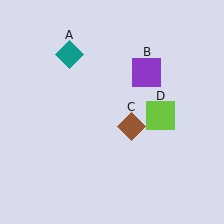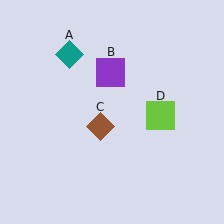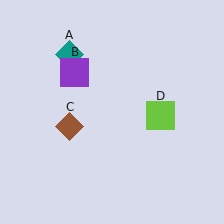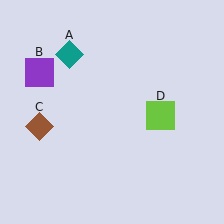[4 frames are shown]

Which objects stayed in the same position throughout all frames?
Teal diamond (object A) and lime square (object D) remained stationary.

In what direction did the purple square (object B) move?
The purple square (object B) moved left.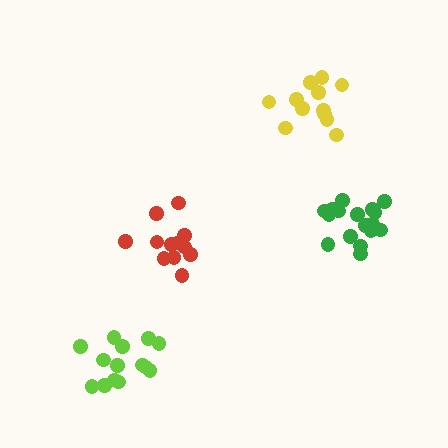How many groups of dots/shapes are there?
There are 4 groups.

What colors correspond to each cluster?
The clusters are colored: green, lime, yellow, red.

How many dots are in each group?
Group 1: 18 dots, Group 2: 14 dots, Group 3: 12 dots, Group 4: 12 dots (56 total).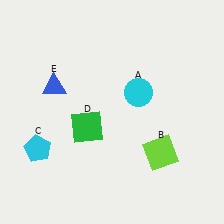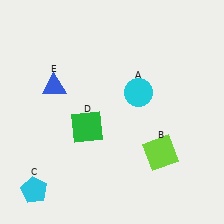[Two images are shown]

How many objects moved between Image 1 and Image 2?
1 object moved between the two images.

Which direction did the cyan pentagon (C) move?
The cyan pentagon (C) moved down.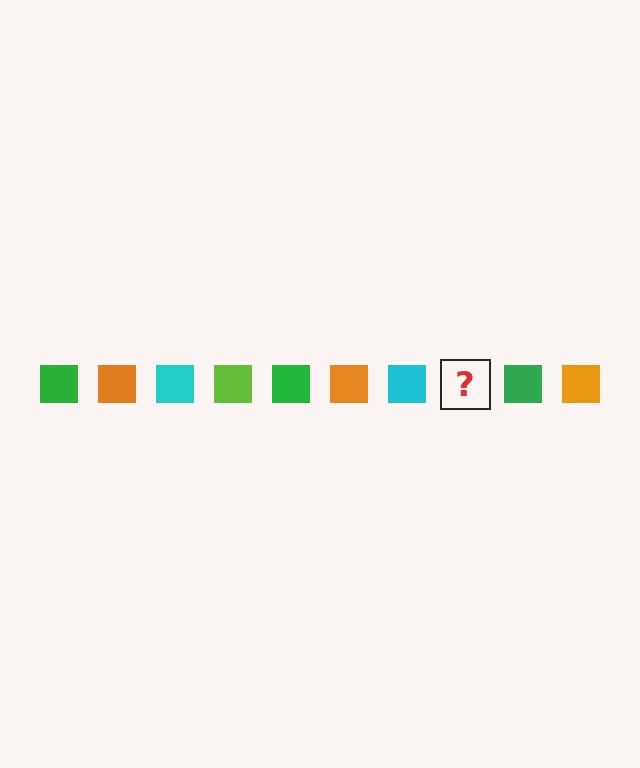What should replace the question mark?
The question mark should be replaced with a lime square.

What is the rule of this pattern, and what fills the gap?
The rule is that the pattern cycles through green, orange, cyan, lime squares. The gap should be filled with a lime square.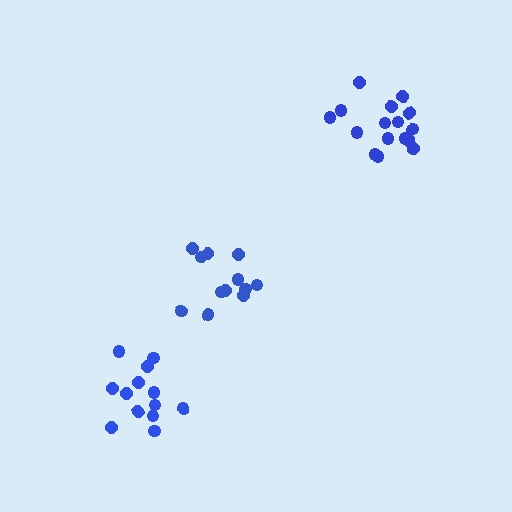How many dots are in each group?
Group 1: 16 dots, Group 2: 13 dots, Group 3: 12 dots (41 total).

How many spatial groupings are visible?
There are 3 spatial groupings.